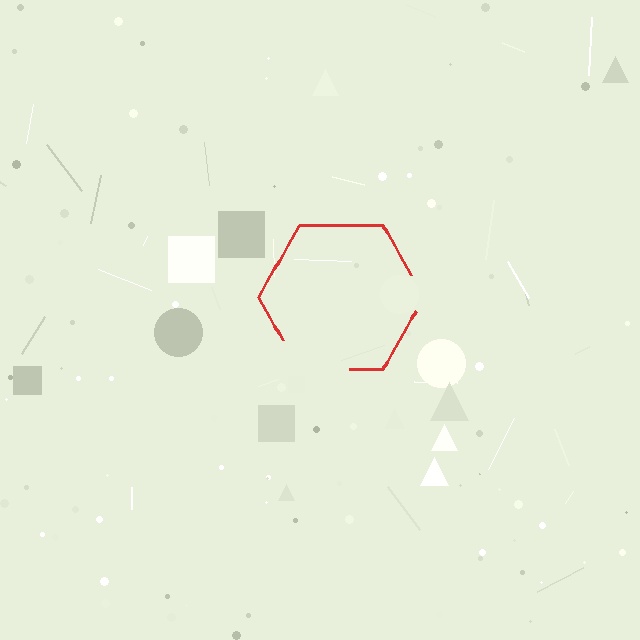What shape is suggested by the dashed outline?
The dashed outline suggests a hexagon.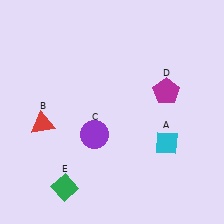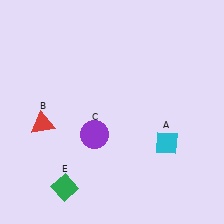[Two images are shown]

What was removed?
The magenta pentagon (D) was removed in Image 2.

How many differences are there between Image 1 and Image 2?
There is 1 difference between the two images.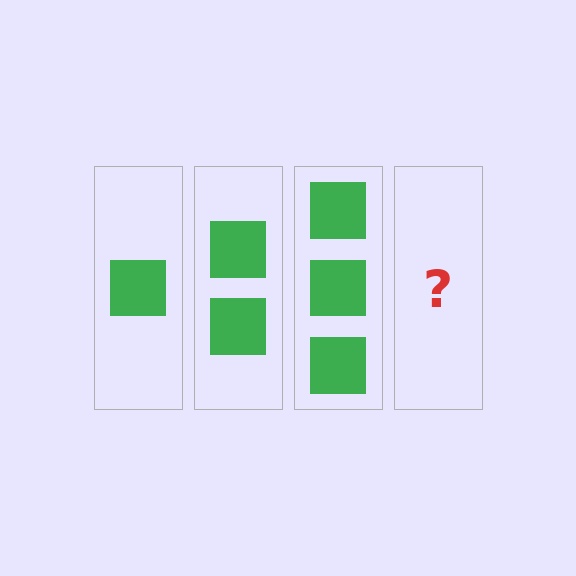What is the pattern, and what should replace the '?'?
The pattern is that each step adds one more square. The '?' should be 4 squares.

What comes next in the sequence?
The next element should be 4 squares.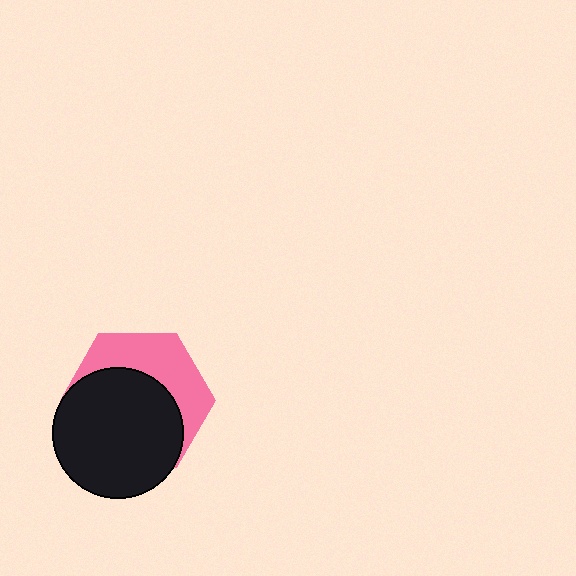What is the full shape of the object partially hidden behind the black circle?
The partially hidden object is a pink hexagon.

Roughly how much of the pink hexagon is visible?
A small part of it is visible (roughly 39%).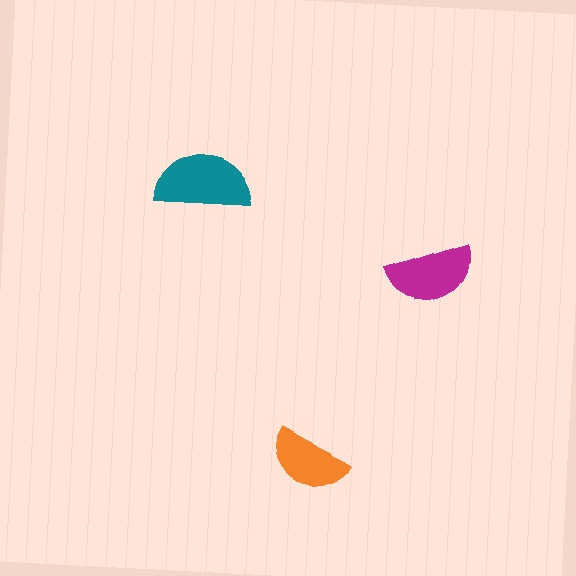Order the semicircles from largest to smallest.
the teal one, the magenta one, the orange one.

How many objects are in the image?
There are 3 objects in the image.